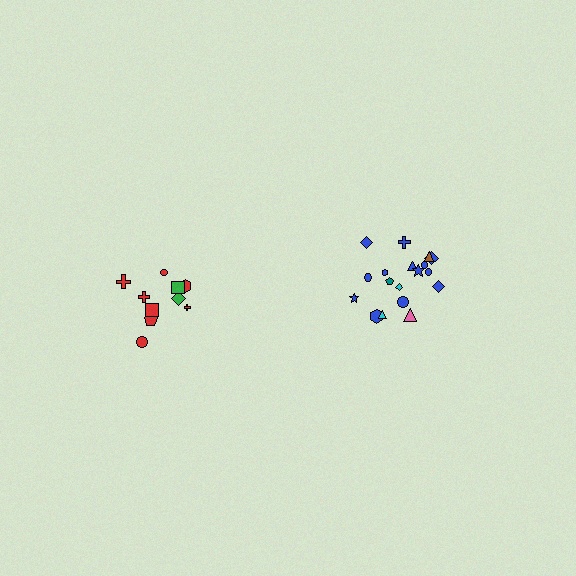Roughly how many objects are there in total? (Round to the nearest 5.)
Roughly 30 objects in total.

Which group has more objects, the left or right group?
The right group.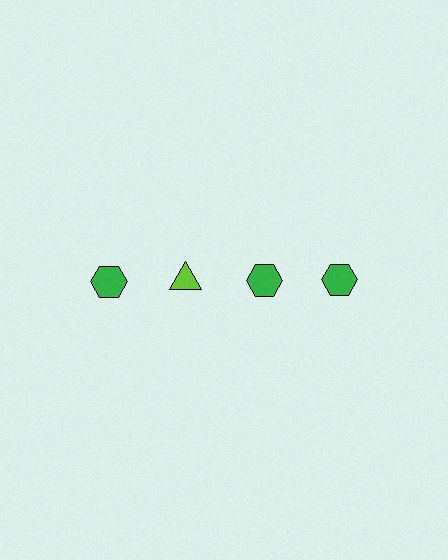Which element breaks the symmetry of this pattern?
The lime triangle in the top row, second from left column breaks the symmetry. All other shapes are green hexagons.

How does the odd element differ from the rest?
It differs in both color (lime instead of green) and shape (triangle instead of hexagon).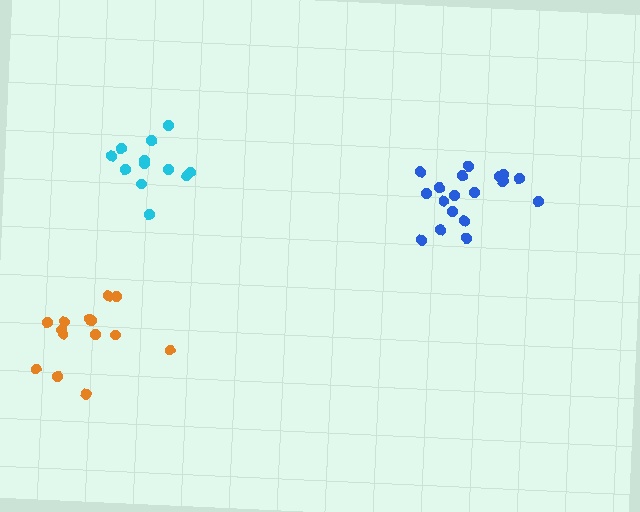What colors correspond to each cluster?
The clusters are colored: cyan, orange, blue.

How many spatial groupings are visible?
There are 3 spatial groupings.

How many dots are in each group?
Group 1: 13 dots, Group 2: 14 dots, Group 3: 18 dots (45 total).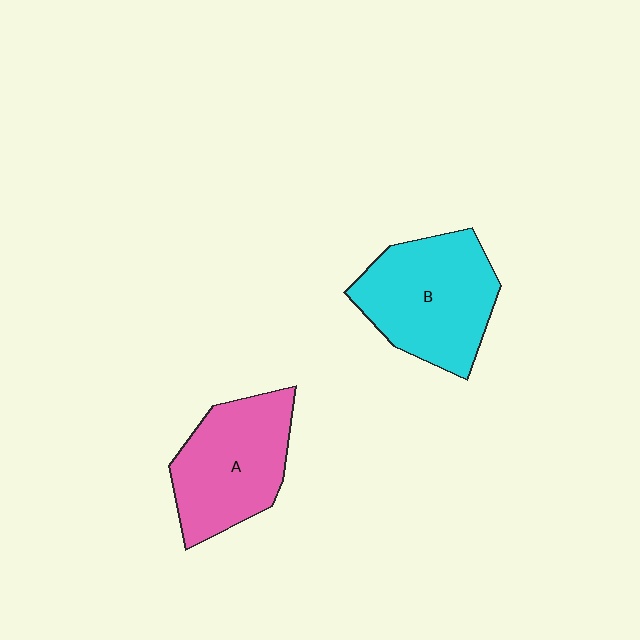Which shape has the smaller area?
Shape A (pink).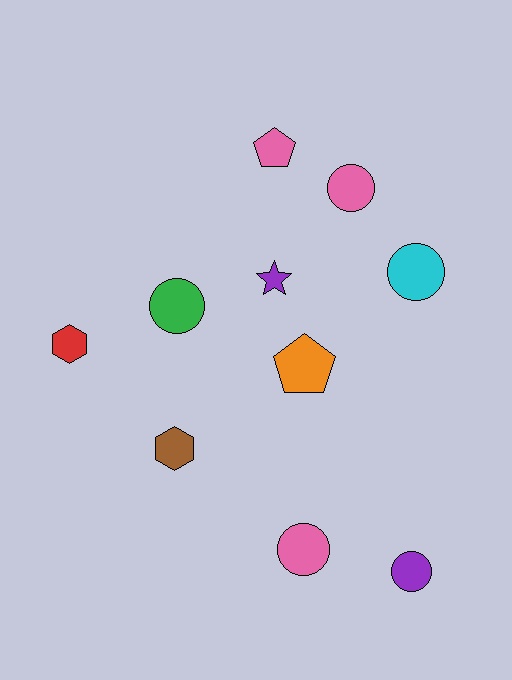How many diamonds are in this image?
There are no diamonds.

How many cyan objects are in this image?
There is 1 cyan object.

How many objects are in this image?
There are 10 objects.